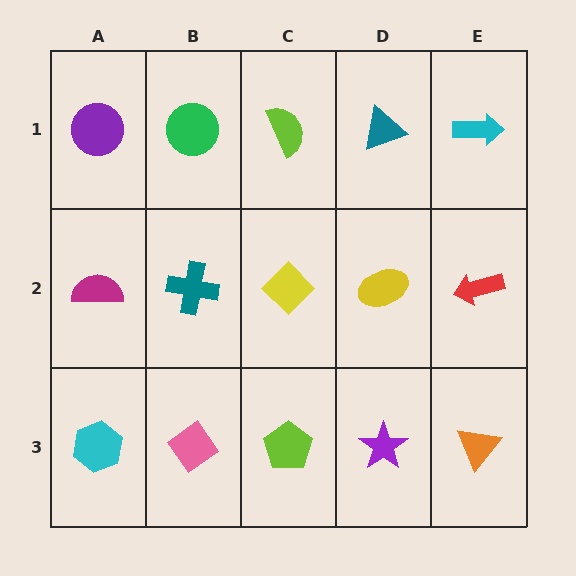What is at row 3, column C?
A lime pentagon.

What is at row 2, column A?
A magenta semicircle.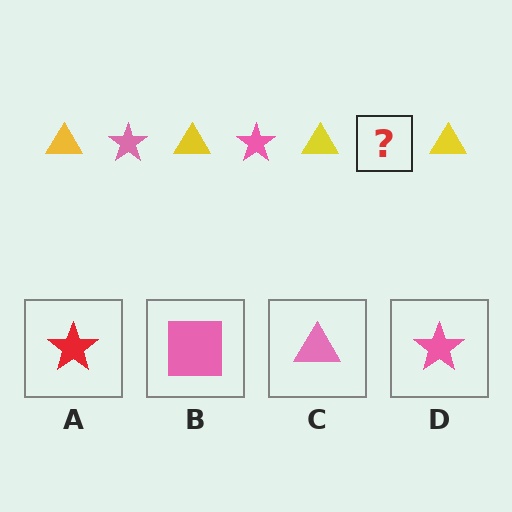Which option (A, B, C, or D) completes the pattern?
D.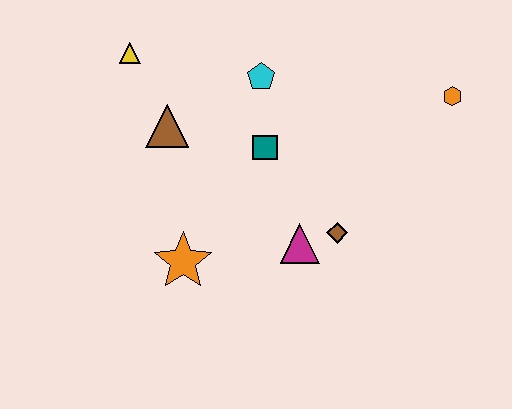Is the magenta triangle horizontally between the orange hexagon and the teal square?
Yes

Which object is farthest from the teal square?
The orange hexagon is farthest from the teal square.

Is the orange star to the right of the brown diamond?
No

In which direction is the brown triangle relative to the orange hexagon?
The brown triangle is to the left of the orange hexagon.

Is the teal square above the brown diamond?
Yes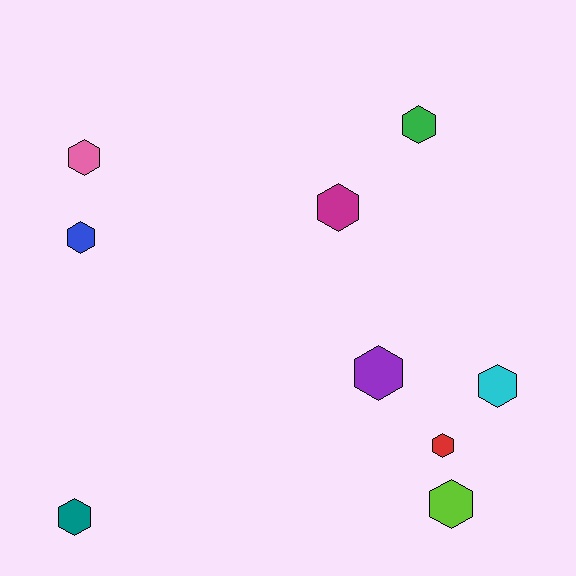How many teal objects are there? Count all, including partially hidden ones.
There is 1 teal object.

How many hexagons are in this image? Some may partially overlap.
There are 9 hexagons.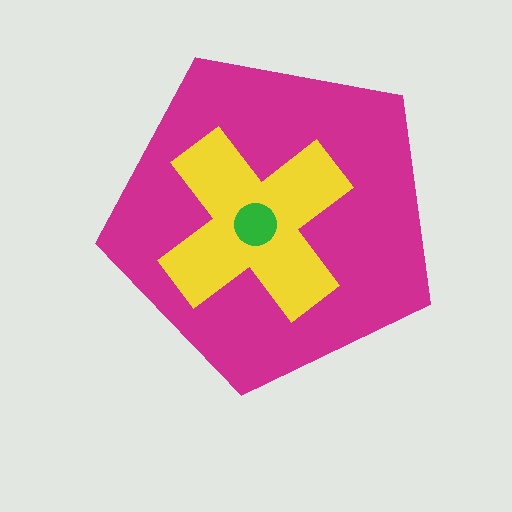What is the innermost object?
The green circle.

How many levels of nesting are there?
3.